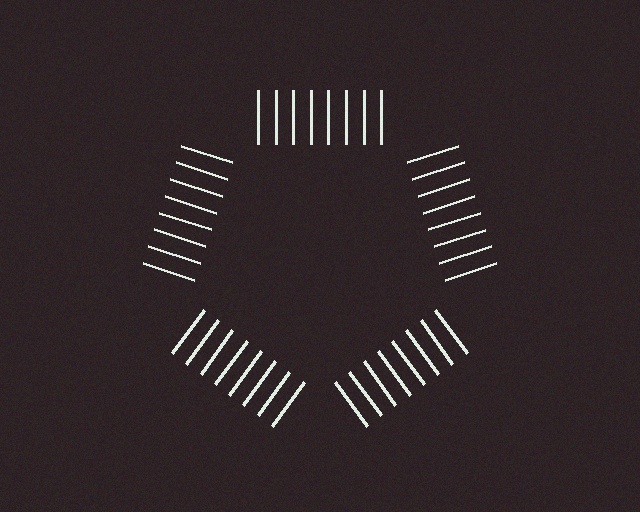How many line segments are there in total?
40 — 8 along each of the 5 edges.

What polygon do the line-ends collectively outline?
An illusory pentagon — the line segments terminate on its edges but no continuous stroke is drawn.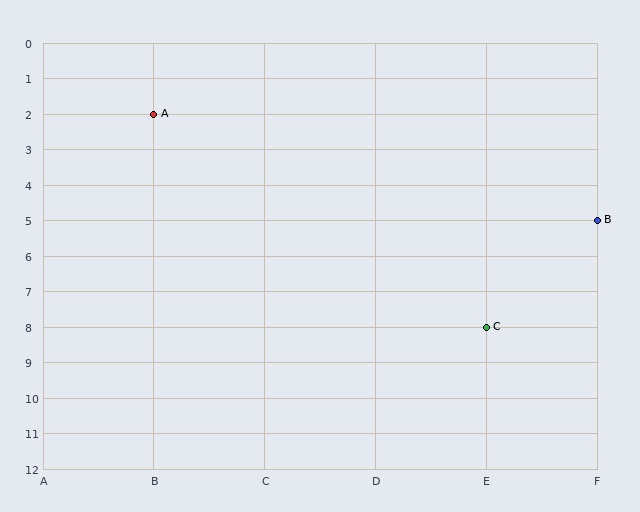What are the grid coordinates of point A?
Point A is at grid coordinates (B, 2).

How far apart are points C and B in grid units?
Points C and B are 1 column and 3 rows apart (about 3.2 grid units diagonally).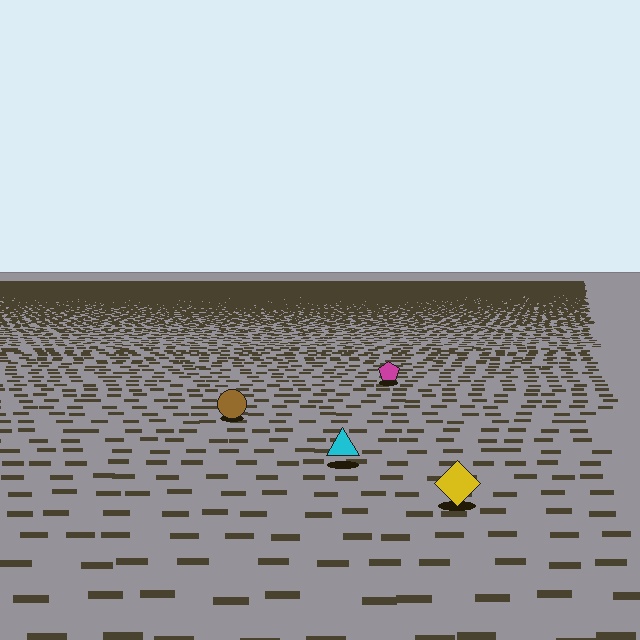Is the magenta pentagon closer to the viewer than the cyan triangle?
No. The cyan triangle is closer — you can tell from the texture gradient: the ground texture is coarser near it.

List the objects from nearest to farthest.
From nearest to farthest: the yellow diamond, the cyan triangle, the brown circle, the magenta pentagon.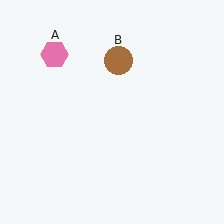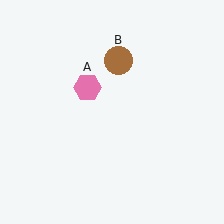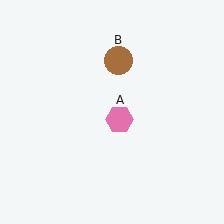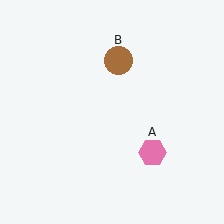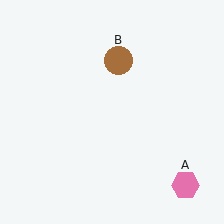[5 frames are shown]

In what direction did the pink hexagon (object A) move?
The pink hexagon (object A) moved down and to the right.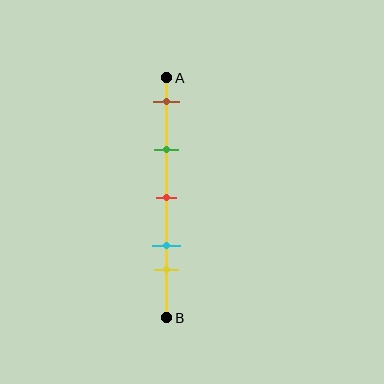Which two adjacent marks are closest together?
The cyan and yellow marks are the closest adjacent pair.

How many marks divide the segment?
There are 5 marks dividing the segment.